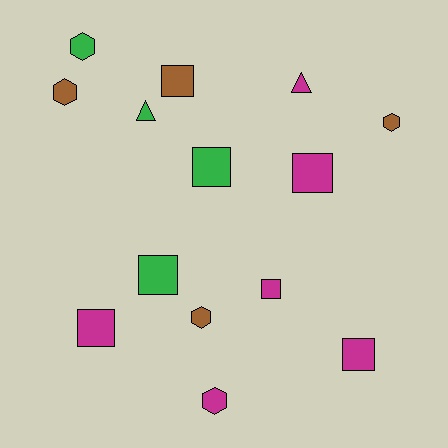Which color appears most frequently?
Magenta, with 6 objects.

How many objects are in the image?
There are 14 objects.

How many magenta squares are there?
There are 4 magenta squares.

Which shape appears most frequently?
Square, with 7 objects.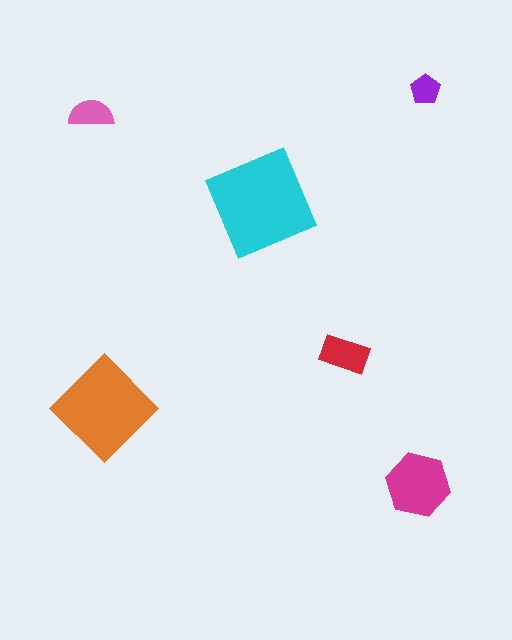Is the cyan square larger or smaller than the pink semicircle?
Larger.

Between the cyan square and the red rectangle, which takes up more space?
The cyan square.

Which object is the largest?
The cyan square.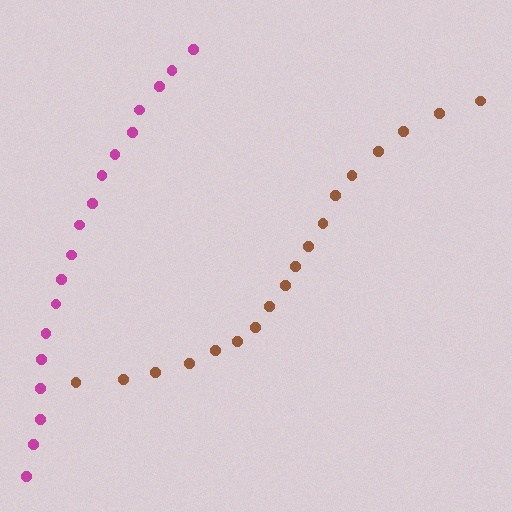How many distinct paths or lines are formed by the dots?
There are 2 distinct paths.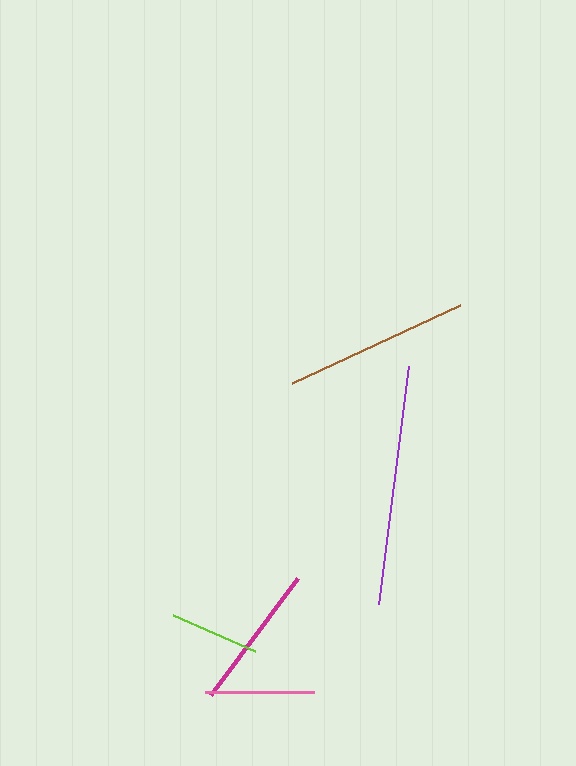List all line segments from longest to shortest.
From longest to shortest: purple, brown, magenta, pink, lime.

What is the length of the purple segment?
The purple segment is approximately 240 pixels long.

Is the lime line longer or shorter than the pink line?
The pink line is longer than the lime line.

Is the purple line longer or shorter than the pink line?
The purple line is longer than the pink line.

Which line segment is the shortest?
The lime line is the shortest at approximately 89 pixels.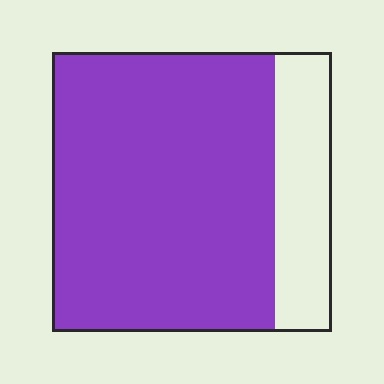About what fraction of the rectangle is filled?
About four fifths (4/5).